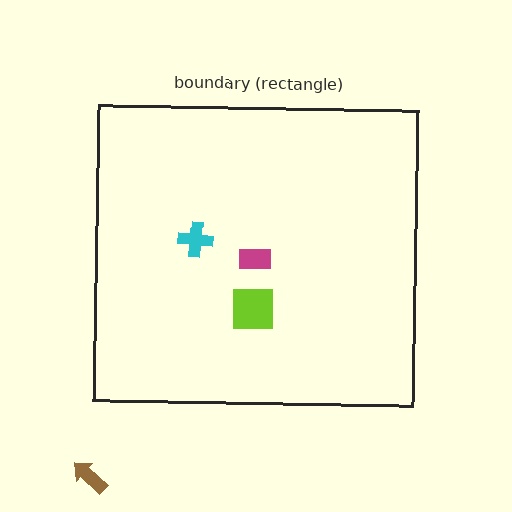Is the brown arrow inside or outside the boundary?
Outside.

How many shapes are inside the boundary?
3 inside, 1 outside.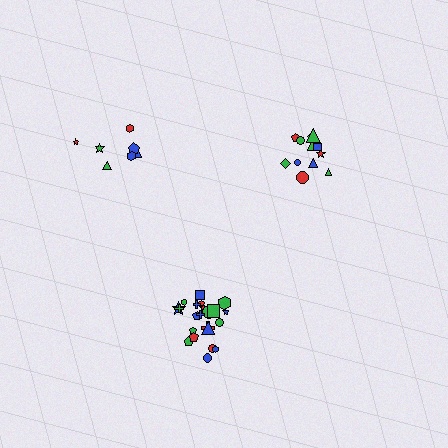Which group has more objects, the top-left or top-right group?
The top-right group.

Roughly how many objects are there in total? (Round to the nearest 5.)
Roughly 40 objects in total.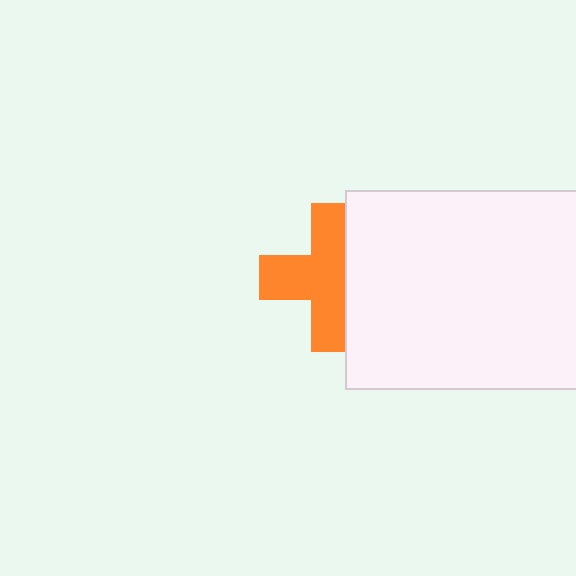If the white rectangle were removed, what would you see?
You would see the complete orange cross.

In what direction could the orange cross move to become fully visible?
The orange cross could move left. That would shift it out from behind the white rectangle entirely.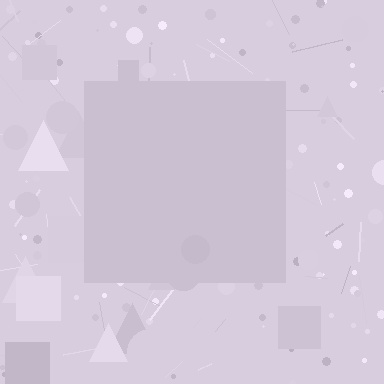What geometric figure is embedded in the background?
A square is embedded in the background.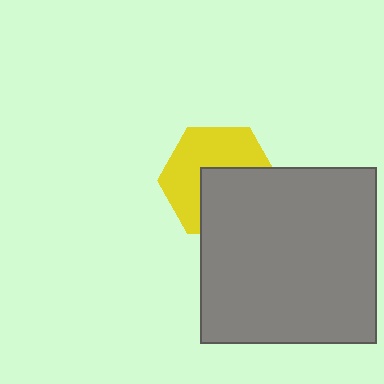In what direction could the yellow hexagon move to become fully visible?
The yellow hexagon could move toward the upper-left. That would shift it out from behind the gray square entirely.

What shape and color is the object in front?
The object in front is a gray square.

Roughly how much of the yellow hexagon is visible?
About half of it is visible (roughly 55%).